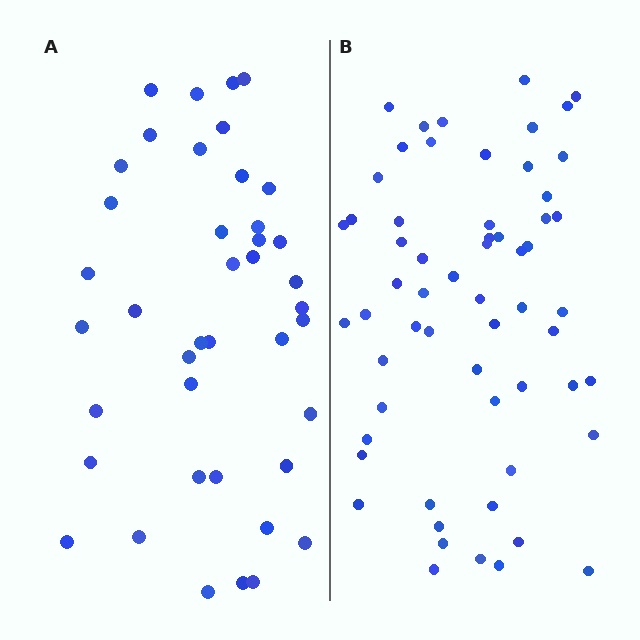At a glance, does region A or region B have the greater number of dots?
Region B (the right region) has more dots.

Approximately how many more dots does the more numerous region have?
Region B has approximately 20 more dots than region A.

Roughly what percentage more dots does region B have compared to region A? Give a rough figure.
About 45% more.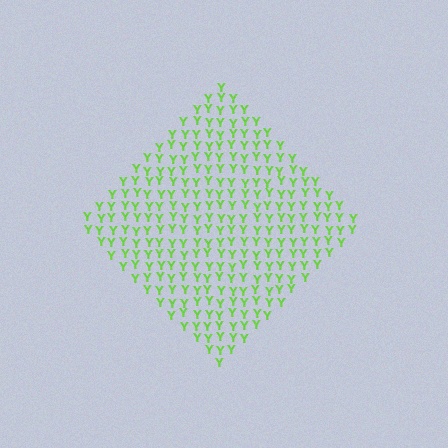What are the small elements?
The small elements are letter Y's.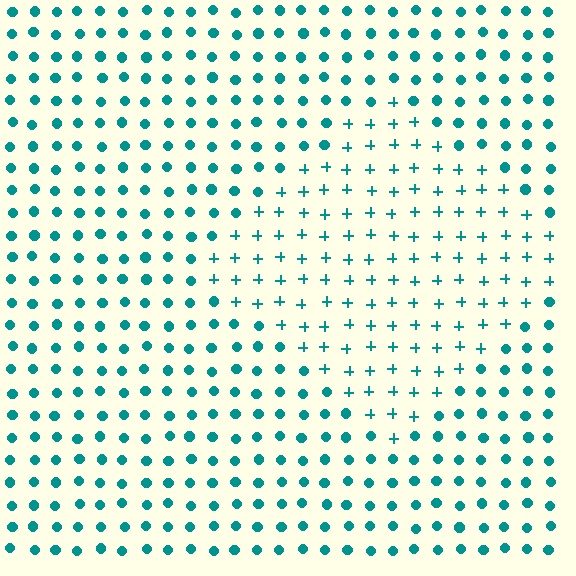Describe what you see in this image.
The image is filled with small teal elements arranged in a uniform grid. A diamond-shaped region contains plus signs, while the surrounding area contains circles. The boundary is defined purely by the change in element shape.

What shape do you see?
I see a diamond.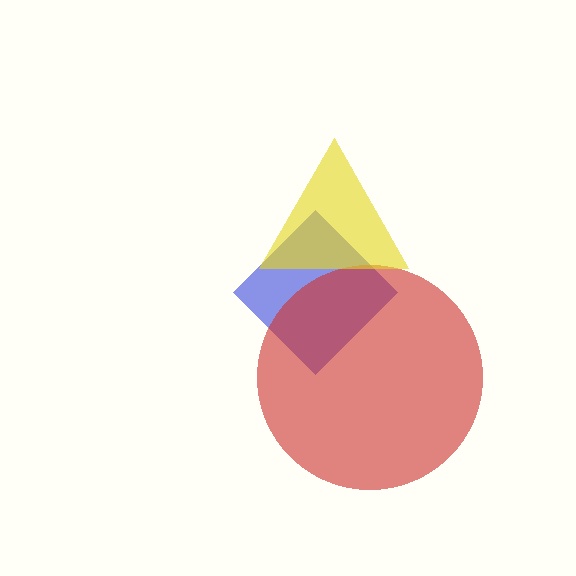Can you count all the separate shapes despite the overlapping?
Yes, there are 3 separate shapes.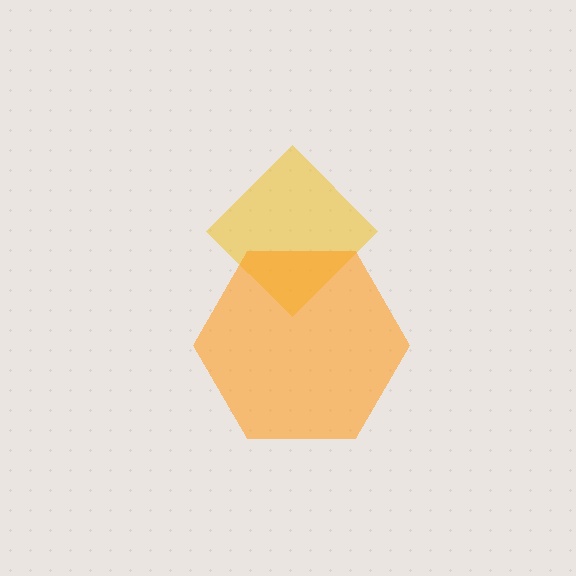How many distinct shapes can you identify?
There are 2 distinct shapes: a yellow diamond, an orange hexagon.